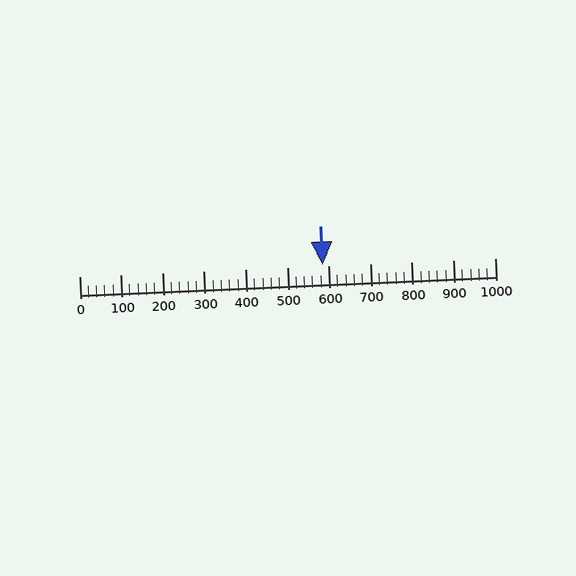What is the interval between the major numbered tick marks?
The major tick marks are spaced 100 units apart.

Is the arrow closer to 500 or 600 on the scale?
The arrow is closer to 600.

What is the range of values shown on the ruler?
The ruler shows values from 0 to 1000.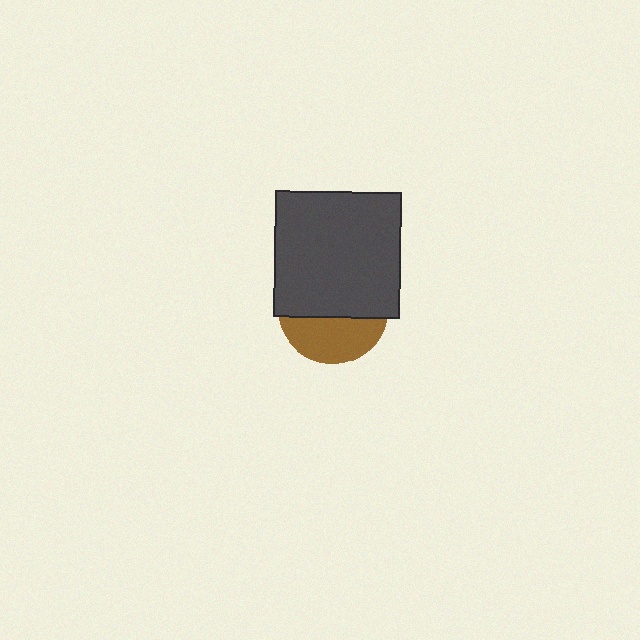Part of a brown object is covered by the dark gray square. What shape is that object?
It is a circle.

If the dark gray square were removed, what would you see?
You would see the complete brown circle.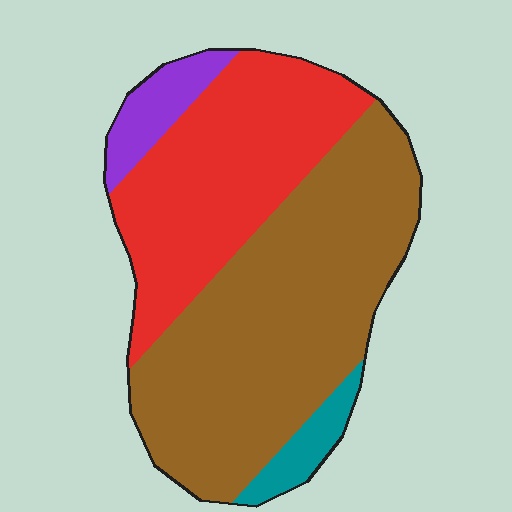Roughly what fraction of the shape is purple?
Purple covers roughly 5% of the shape.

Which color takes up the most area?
Brown, at roughly 55%.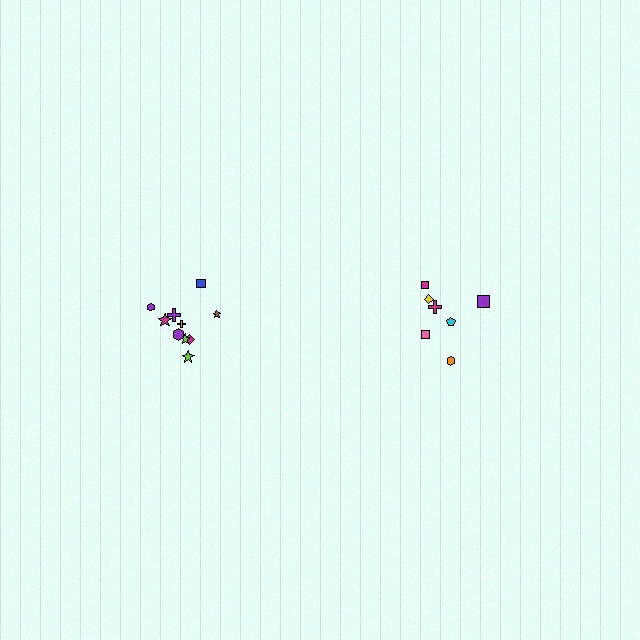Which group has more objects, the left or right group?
The left group.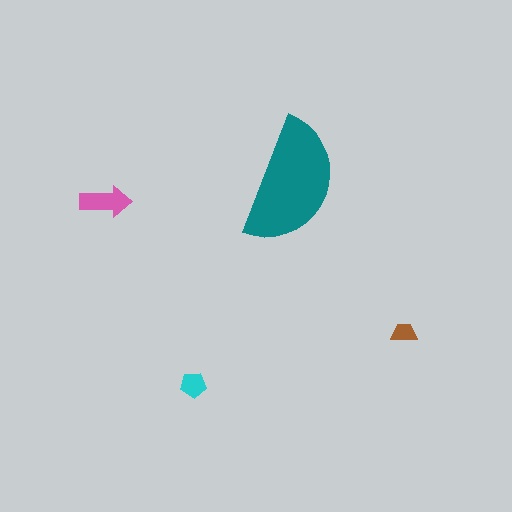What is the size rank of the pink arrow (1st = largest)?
2nd.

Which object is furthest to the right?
The brown trapezoid is rightmost.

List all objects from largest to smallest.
The teal semicircle, the pink arrow, the cyan pentagon, the brown trapezoid.